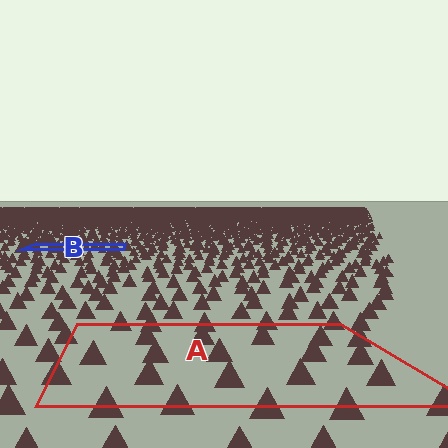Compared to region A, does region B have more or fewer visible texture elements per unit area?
Region B has more texture elements per unit area — they are packed more densely because it is farther away.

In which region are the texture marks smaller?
The texture marks are smaller in region B, because it is farther away.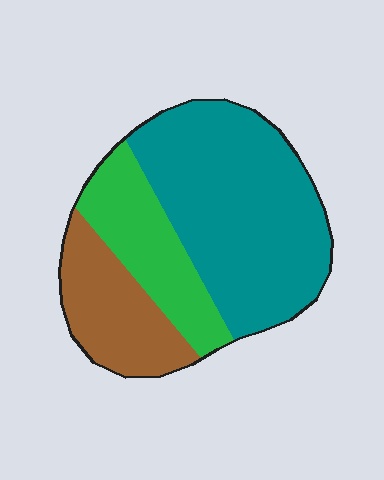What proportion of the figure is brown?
Brown covers roughly 20% of the figure.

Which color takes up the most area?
Teal, at roughly 55%.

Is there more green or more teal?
Teal.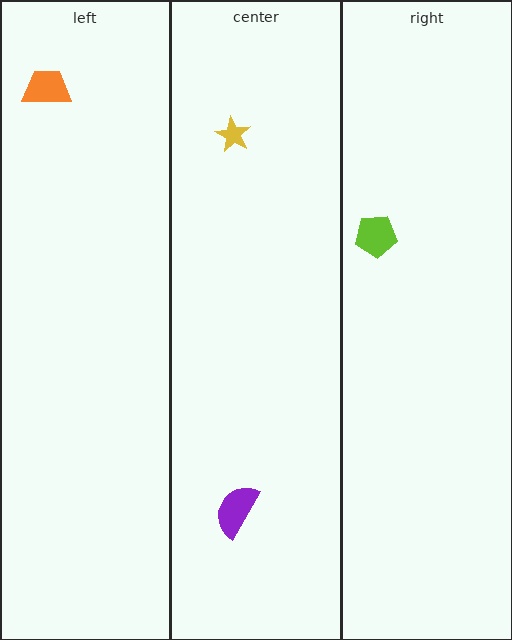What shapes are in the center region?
The yellow star, the purple semicircle.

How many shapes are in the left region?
1.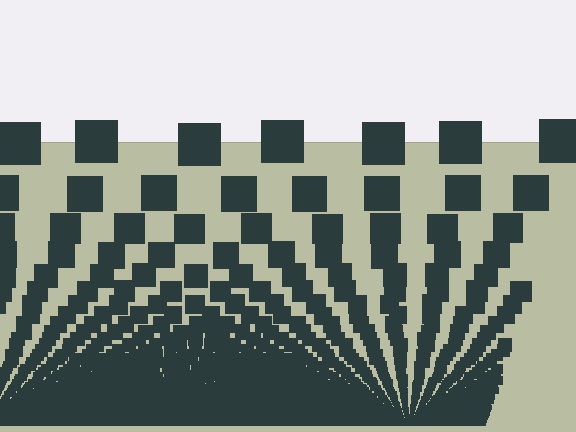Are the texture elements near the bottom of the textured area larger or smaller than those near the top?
Smaller. The gradient is inverted — elements near the bottom are smaller and denser.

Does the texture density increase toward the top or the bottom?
Density increases toward the bottom.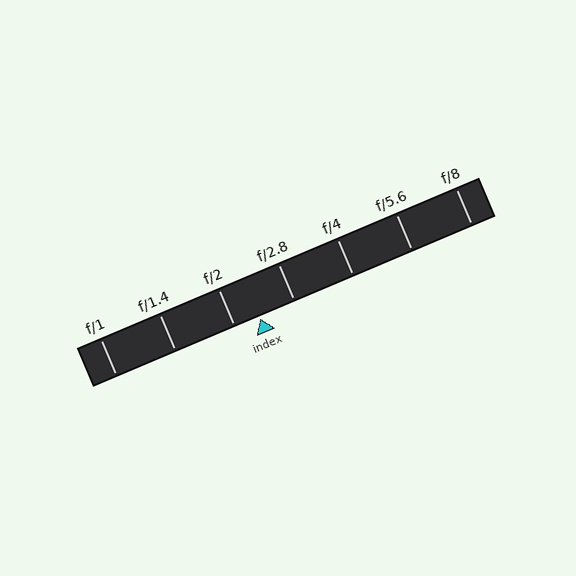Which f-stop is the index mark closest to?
The index mark is closest to f/2.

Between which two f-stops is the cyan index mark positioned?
The index mark is between f/2 and f/2.8.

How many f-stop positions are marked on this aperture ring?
There are 7 f-stop positions marked.